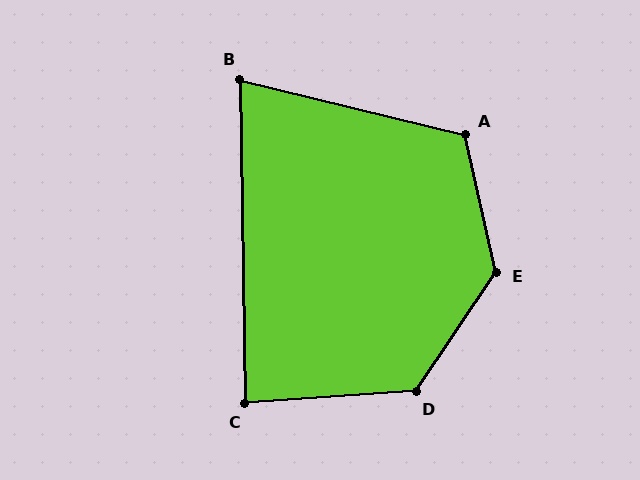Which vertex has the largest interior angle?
E, at approximately 133 degrees.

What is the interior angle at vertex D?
Approximately 128 degrees (obtuse).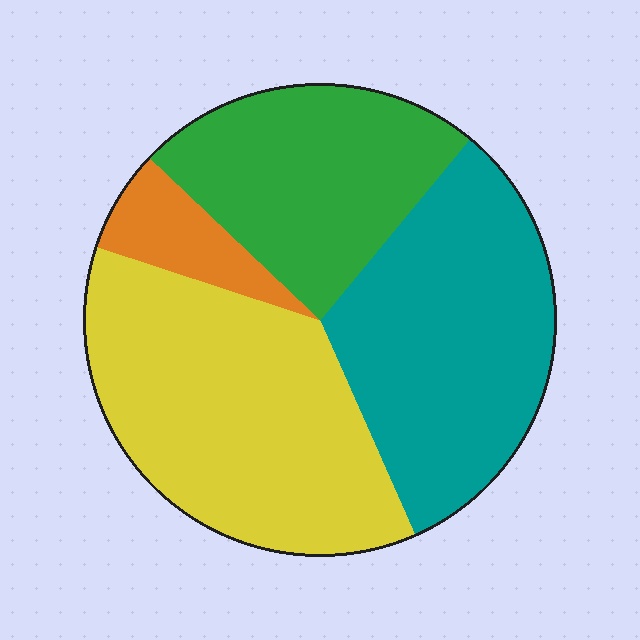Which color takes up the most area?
Yellow, at roughly 35%.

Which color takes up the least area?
Orange, at roughly 5%.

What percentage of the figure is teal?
Teal takes up about one third (1/3) of the figure.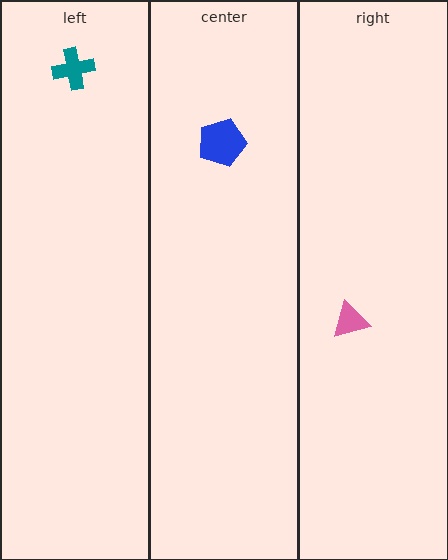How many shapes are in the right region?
1.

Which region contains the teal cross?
The left region.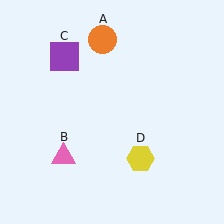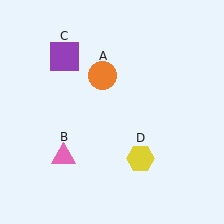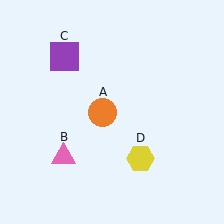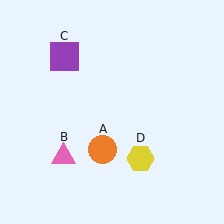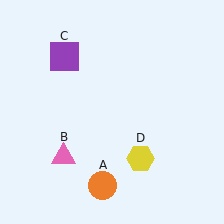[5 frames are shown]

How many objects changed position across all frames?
1 object changed position: orange circle (object A).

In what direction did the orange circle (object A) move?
The orange circle (object A) moved down.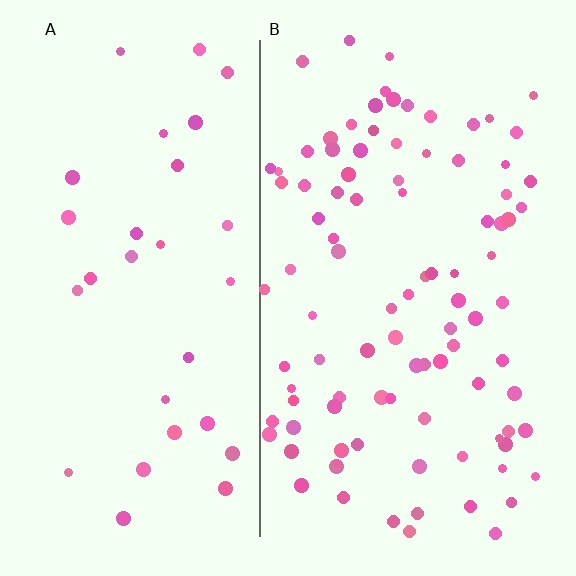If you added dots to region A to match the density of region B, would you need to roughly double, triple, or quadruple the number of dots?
Approximately triple.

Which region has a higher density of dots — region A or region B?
B (the right).